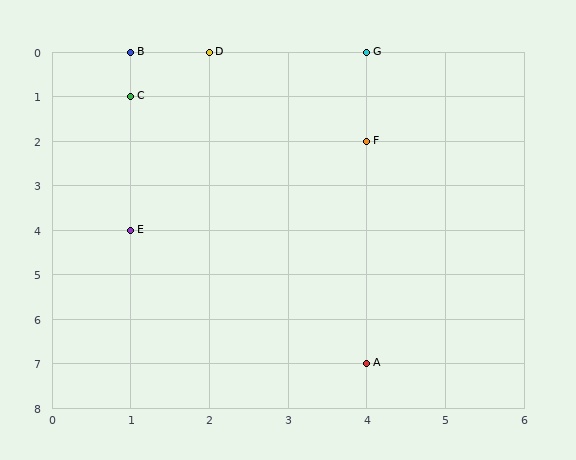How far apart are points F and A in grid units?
Points F and A are 5 rows apart.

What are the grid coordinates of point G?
Point G is at grid coordinates (4, 0).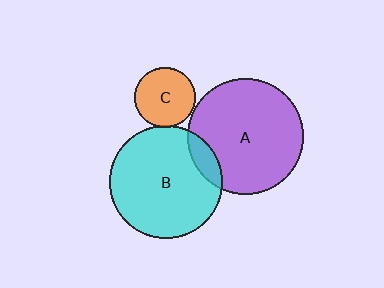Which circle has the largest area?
Circle A (purple).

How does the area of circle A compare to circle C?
Approximately 3.7 times.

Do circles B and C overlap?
Yes.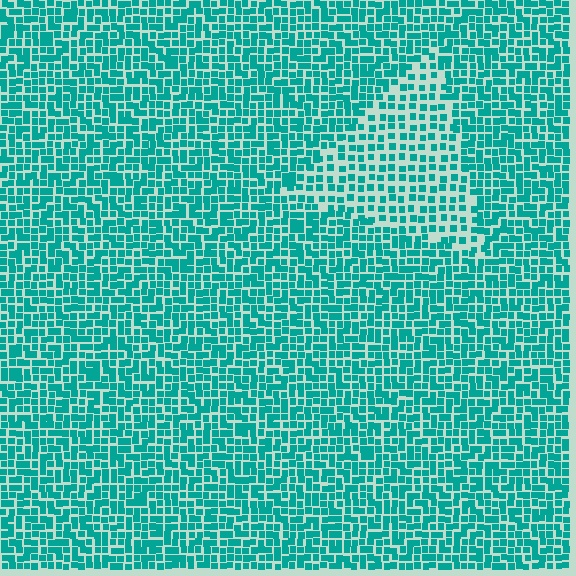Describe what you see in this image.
The image contains small teal elements arranged at two different densities. A triangle-shaped region is visible where the elements are less densely packed than the surrounding area.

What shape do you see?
I see a triangle.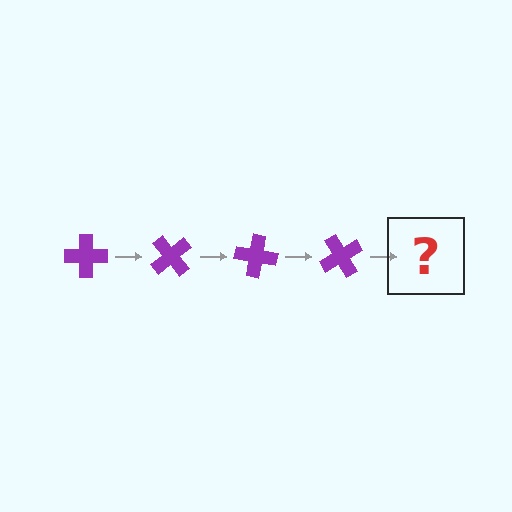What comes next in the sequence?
The next element should be a purple cross rotated 200 degrees.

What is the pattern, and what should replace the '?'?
The pattern is that the cross rotates 50 degrees each step. The '?' should be a purple cross rotated 200 degrees.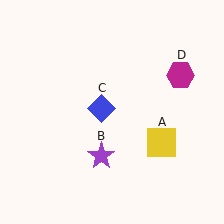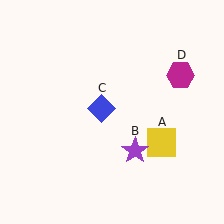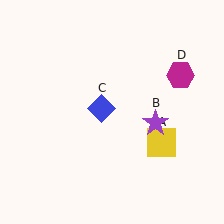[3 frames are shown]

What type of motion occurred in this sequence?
The purple star (object B) rotated counterclockwise around the center of the scene.